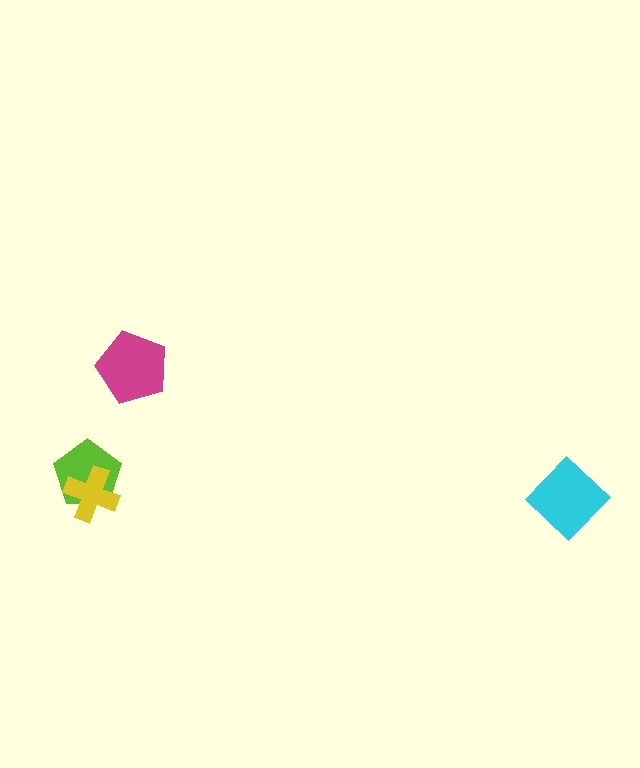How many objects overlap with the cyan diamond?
0 objects overlap with the cyan diamond.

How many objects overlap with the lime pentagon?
1 object overlaps with the lime pentagon.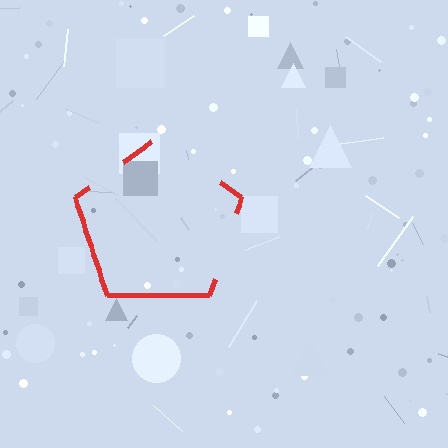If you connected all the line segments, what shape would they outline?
They would outline a pentagon.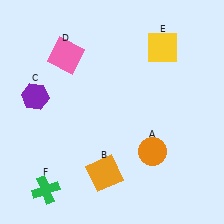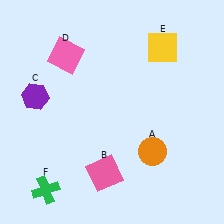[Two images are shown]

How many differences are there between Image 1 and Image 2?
There is 1 difference between the two images.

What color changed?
The square (B) changed from orange in Image 1 to pink in Image 2.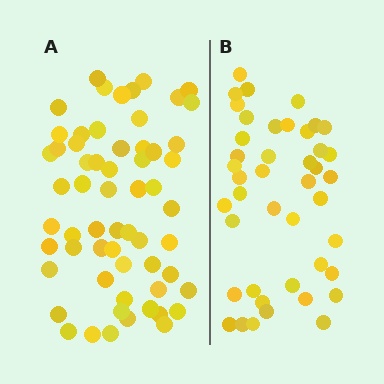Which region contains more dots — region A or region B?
Region A (the left region) has more dots.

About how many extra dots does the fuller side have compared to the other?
Region A has approximately 15 more dots than region B.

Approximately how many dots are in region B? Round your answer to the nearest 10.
About 40 dots. (The exact count is 43, which rounds to 40.)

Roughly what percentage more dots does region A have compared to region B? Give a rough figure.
About 40% more.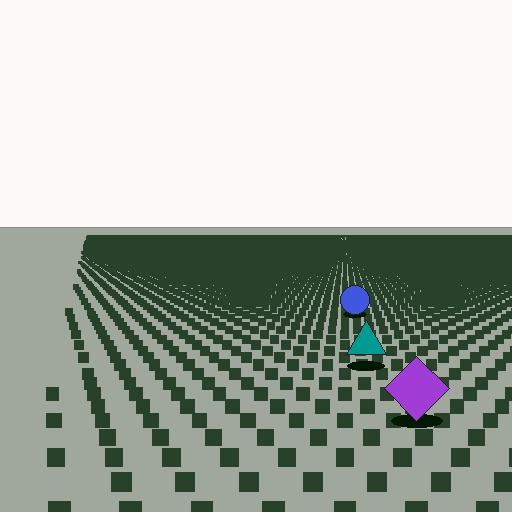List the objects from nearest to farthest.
From nearest to farthest: the purple diamond, the teal triangle, the blue circle.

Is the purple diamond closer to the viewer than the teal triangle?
Yes. The purple diamond is closer — you can tell from the texture gradient: the ground texture is coarser near it.